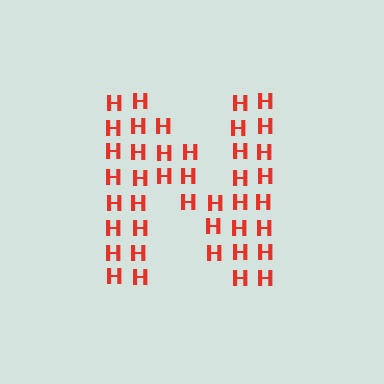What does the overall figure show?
The overall figure shows the letter N.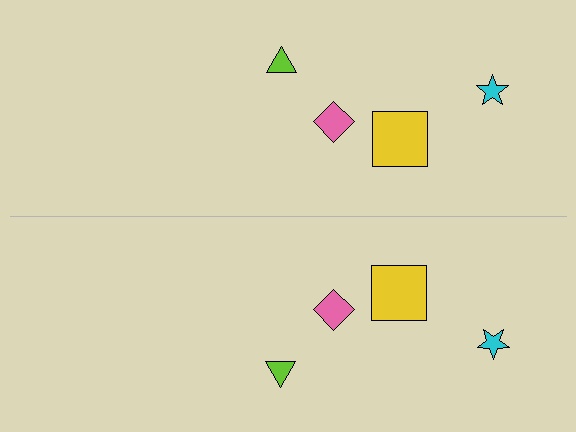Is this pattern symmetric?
Yes, this pattern has bilateral (reflection) symmetry.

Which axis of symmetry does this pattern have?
The pattern has a horizontal axis of symmetry running through the center of the image.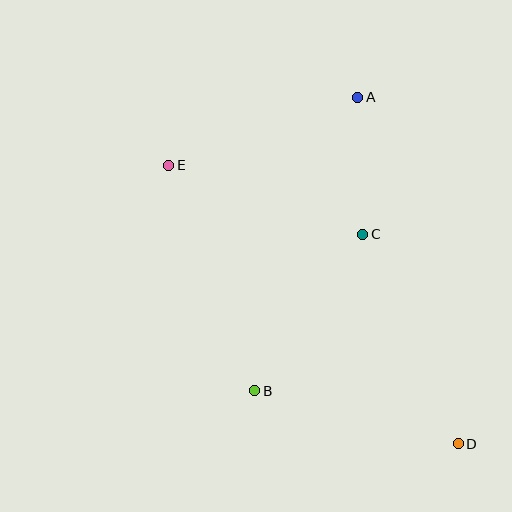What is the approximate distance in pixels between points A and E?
The distance between A and E is approximately 201 pixels.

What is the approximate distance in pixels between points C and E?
The distance between C and E is approximately 206 pixels.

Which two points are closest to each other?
Points A and C are closest to each other.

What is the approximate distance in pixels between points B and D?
The distance between B and D is approximately 210 pixels.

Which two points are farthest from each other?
Points D and E are farthest from each other.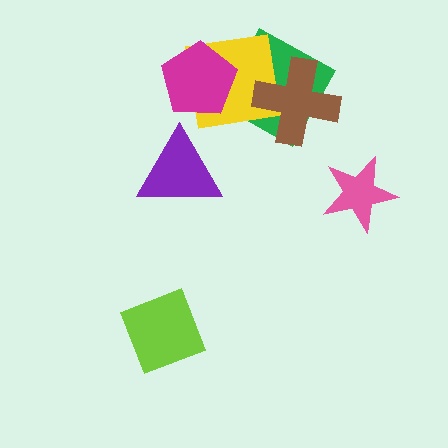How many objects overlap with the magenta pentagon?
1 object overlaps with the magenta pentagon.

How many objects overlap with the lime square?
0 objects overlap with the lime square.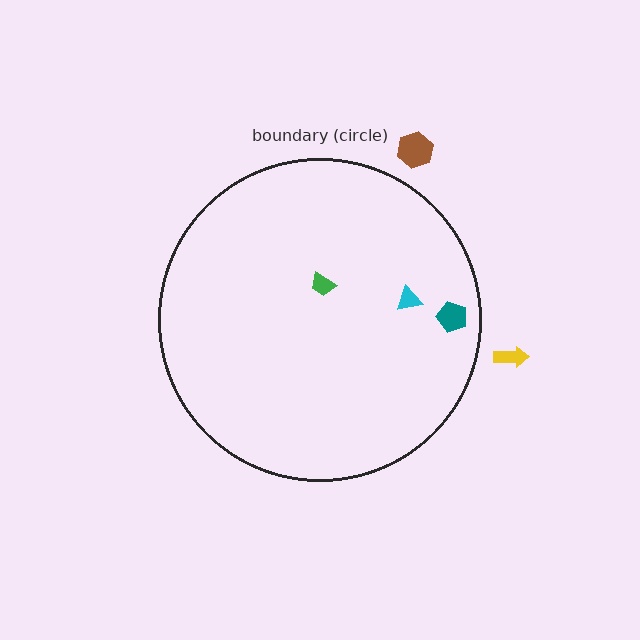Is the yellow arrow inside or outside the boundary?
Outside.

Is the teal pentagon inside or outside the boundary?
Inside.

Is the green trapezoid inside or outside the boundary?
Inside.